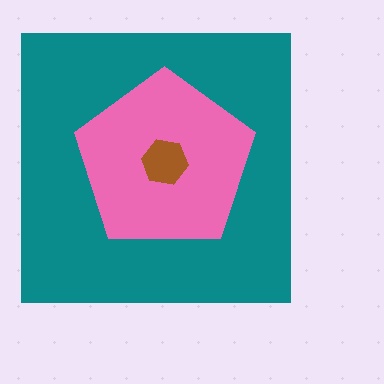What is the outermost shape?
The teal square.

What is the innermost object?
The brown hexagon.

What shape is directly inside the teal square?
The pink pentagon.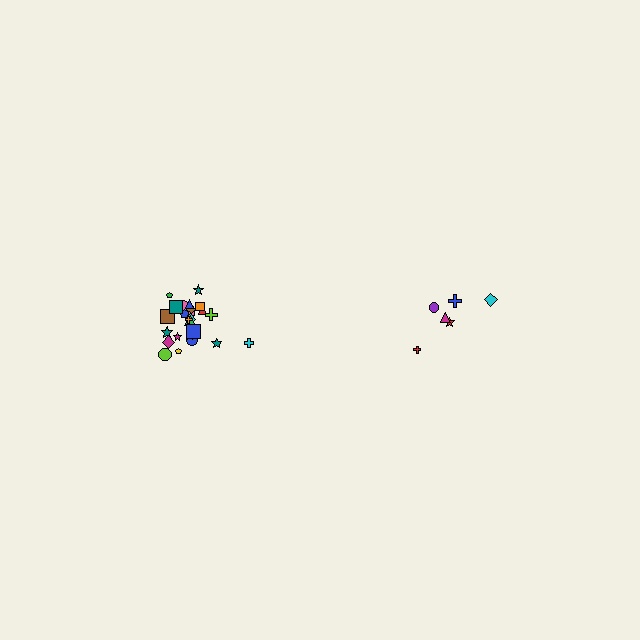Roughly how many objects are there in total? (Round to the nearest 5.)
Roughly 30 objects in total.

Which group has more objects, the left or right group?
The left group.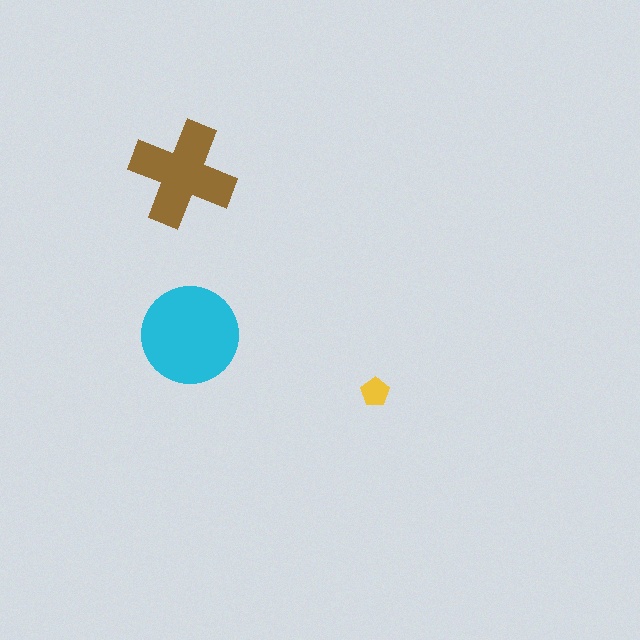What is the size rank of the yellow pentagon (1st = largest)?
3rd.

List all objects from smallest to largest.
The yellow pentagon, the brown cross, the cyan circle.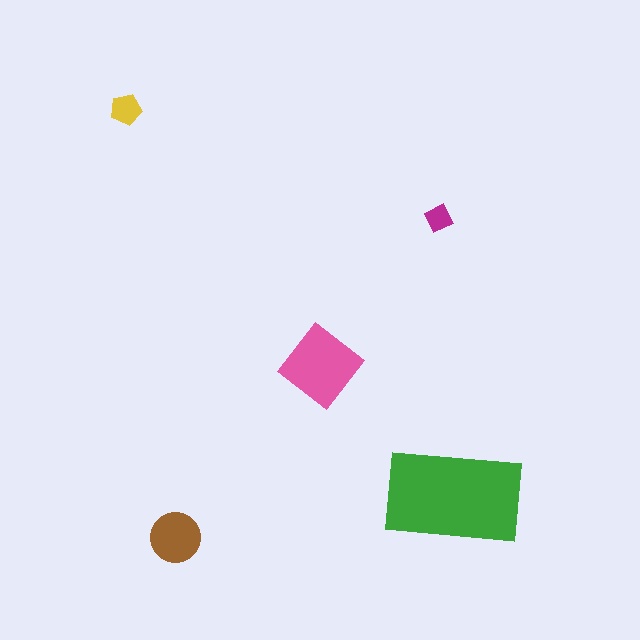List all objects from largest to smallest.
The green rectangle, the pink diamond, the brown circle, the yellow pentagon, the magenta diamond.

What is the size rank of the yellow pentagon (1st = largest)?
4th.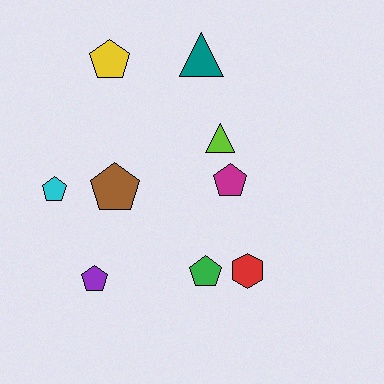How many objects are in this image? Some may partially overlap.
There are 9 objects.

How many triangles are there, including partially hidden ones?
There are 2 triangles.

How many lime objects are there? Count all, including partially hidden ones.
There is 1 lime object.